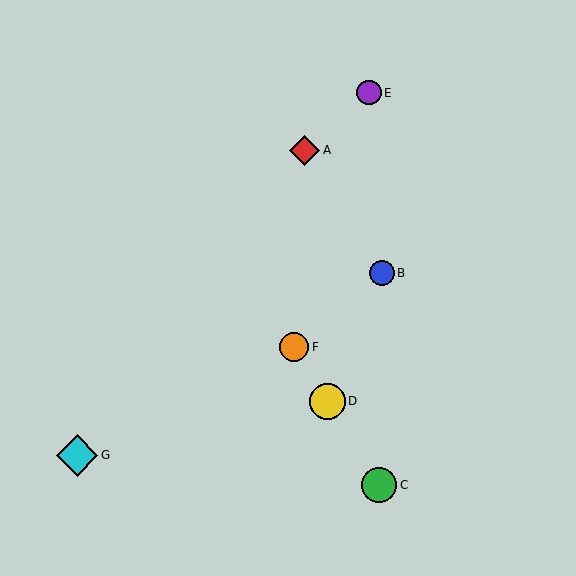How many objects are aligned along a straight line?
3 objects (C, D, F) are aligned along a straight line.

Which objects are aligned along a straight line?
Objects C, D, F are aligned along a straight line.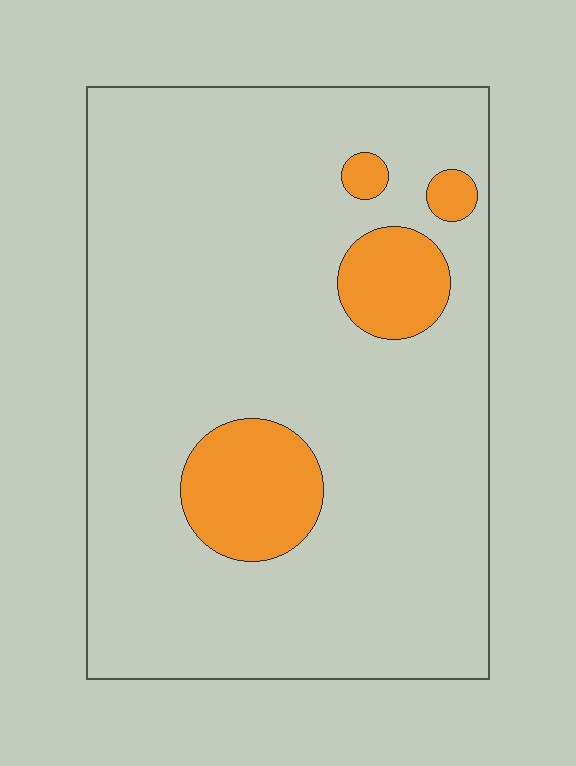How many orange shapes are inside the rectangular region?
4.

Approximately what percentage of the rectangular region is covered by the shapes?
Approximately 15%.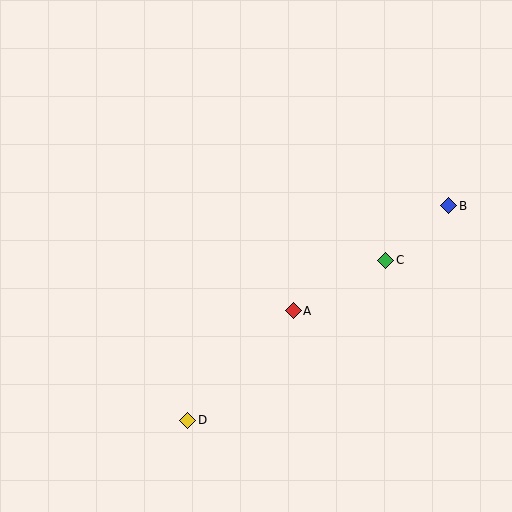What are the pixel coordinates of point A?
Point A is at (293, 311).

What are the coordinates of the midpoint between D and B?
The midpoint between D and B is at (318, 313).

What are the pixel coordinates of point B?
Point B is at (449, 206).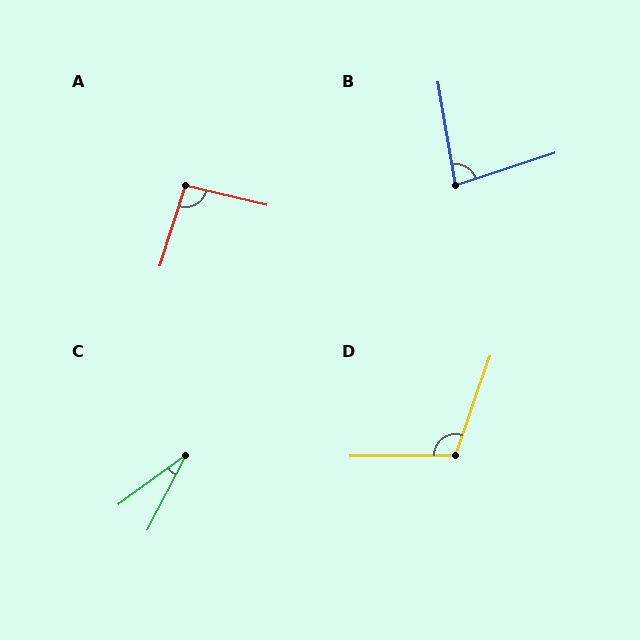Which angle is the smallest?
C, at approximately 26 degrees.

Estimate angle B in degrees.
Approximately 82 degrees.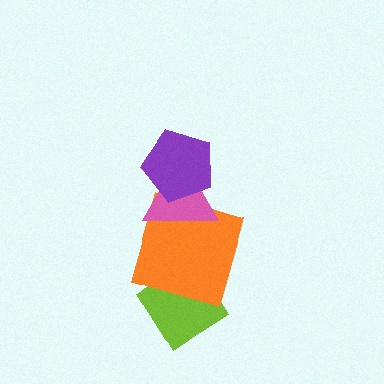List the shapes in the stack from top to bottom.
From top to bottom: the purple pentagon, the pink triangle, the orange square, the lime diamond.